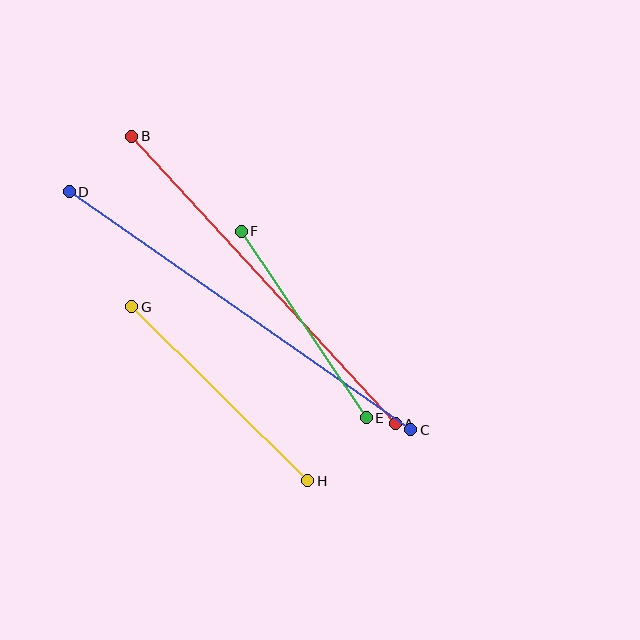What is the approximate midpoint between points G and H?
The midpoint is at approximately (220, 394) pixels.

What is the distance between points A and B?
The distance is approximately 390 pixels.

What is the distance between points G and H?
The distance is approximately 248 pixels.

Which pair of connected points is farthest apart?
Points C and D are farthest apart.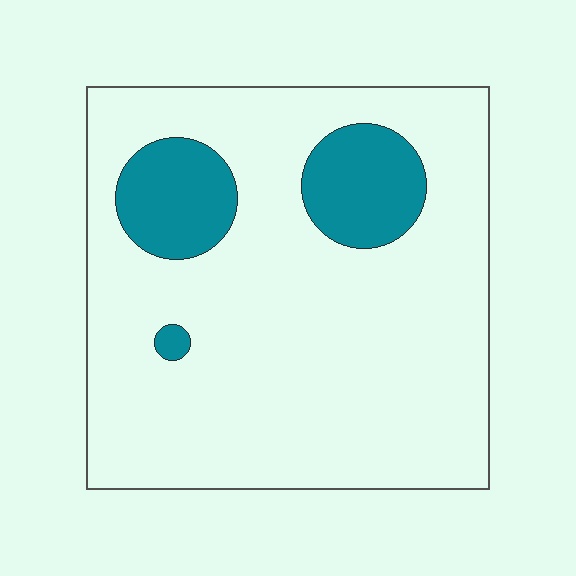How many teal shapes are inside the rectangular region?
3.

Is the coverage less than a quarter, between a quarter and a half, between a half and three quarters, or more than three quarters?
Less than a quarter.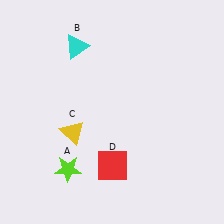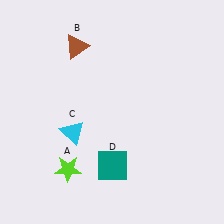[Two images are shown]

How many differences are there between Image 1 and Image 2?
There are 3 differences between the two images.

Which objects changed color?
B changed from cyan to brown. C changed from yellow to cyan. D changed from red to teal.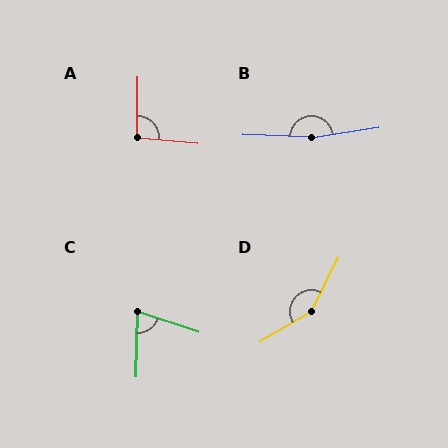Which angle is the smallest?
C, at approximately 73 degrees.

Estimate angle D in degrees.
Approximately 147 degrees.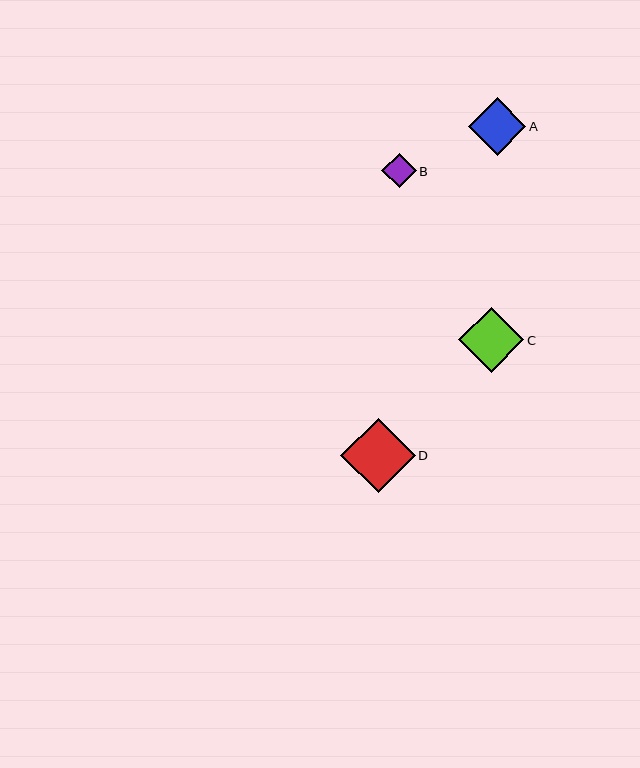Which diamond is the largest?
Diamond D is the largest with a size of approximately 75 pixels.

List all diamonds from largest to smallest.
From largest to smallest: D, C, A, B.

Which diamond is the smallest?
Diamond B is the smallest with a size of approximately 34 pixels.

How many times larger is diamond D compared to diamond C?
Diamond D is approximately 1.1 times the size of diamond C.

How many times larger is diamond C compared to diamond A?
Diamond C is approximately 1.1 times the size of diamond A.